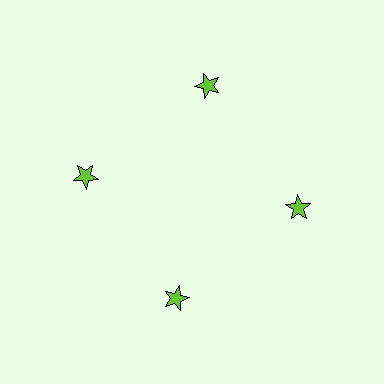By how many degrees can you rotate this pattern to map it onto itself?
The pattern maps onto itself every 90 degrees of rotation.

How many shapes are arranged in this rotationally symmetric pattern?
There are 4 shapes, arranged in 4 groups of 1.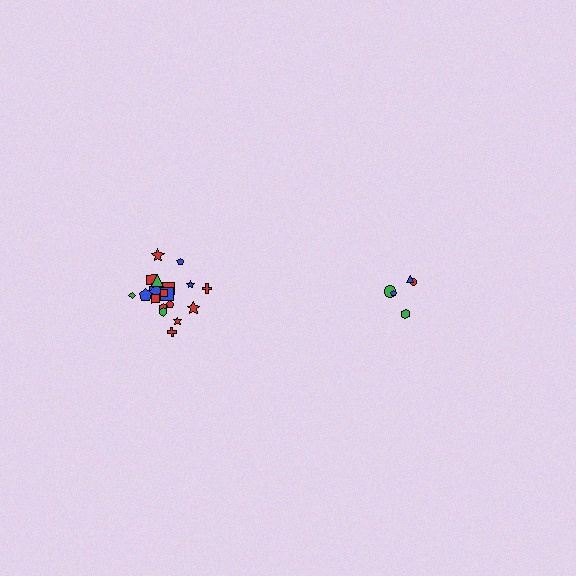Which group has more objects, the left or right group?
The left group.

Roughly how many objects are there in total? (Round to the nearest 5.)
Roughly 25 objects in total.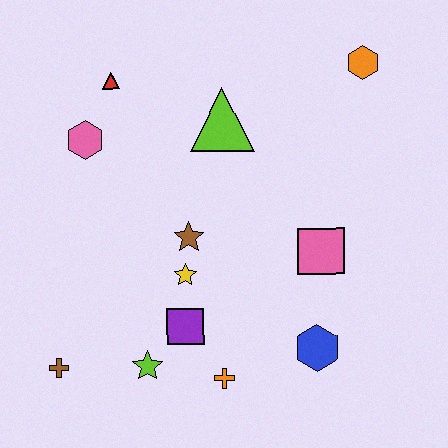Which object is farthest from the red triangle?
The blue hexagon is farthest from the red triangle.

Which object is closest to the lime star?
The purple square is closest to the lime star.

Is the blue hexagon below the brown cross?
No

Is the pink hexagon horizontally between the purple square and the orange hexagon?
No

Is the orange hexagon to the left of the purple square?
No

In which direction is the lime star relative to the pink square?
The lime star is to the left of the pink square.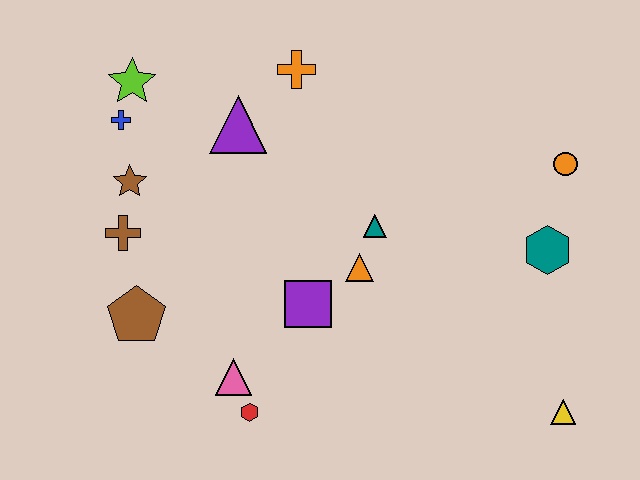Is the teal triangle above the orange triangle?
Yes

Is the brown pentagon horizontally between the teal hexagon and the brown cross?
Yes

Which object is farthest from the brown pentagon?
The orange circle is farthest from the brown pentagon.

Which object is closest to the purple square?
The orange triangle is closest to the purple square.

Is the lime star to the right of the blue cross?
Yes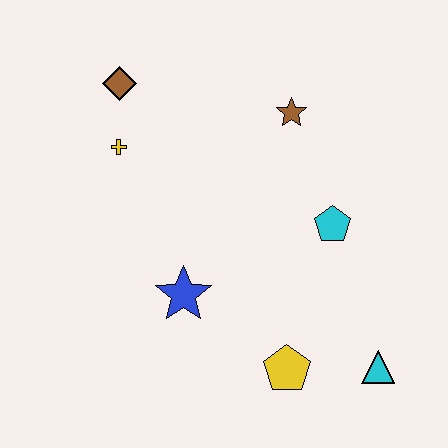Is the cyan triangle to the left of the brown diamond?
No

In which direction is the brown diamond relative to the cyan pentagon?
The brown diamond is to the left of the cyan pentagon.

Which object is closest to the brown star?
The cyan pentagon is closest to the brown star.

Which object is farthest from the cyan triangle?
The brown diamond is farthest from the cyan triangle.